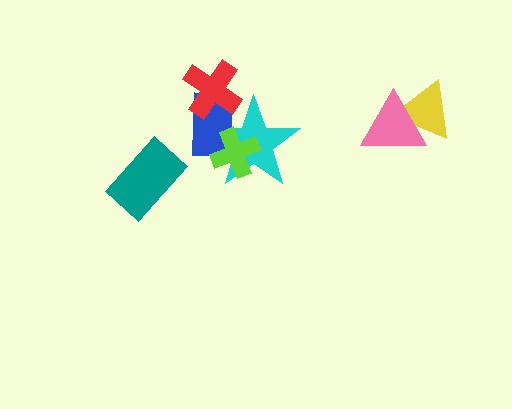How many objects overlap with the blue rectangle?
3 objects overlap with the blue rectangle.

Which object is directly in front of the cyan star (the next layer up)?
The blue rectangle is directly in front of the cyan star.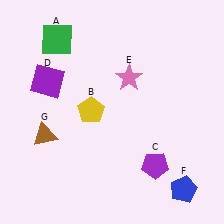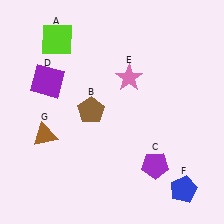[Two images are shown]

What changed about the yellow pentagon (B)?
In Image 1, B is yellow. In Image 2, it changed to brown.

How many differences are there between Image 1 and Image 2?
There are 2 differences between the two images.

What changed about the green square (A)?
In Image 1, A is green. In Image 2, it changed to lime.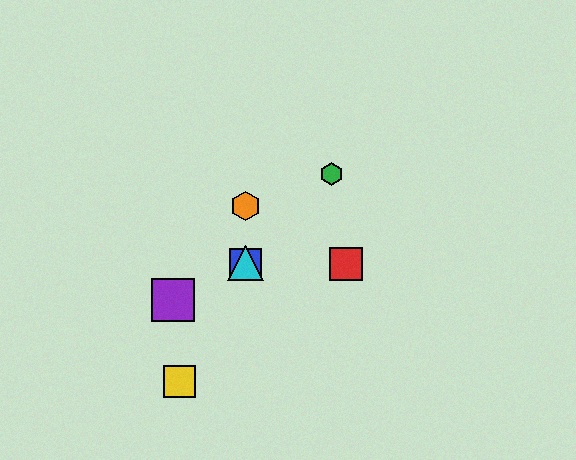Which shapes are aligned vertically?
The blue square, the orange hexagon, the cyan triangle are aligned vertically.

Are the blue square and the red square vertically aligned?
No, the blue square is at x≈245 and the red square is at x≈346.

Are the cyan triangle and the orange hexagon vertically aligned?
Yes, both are at x≈245.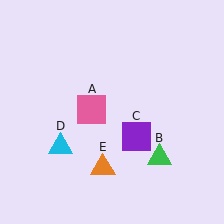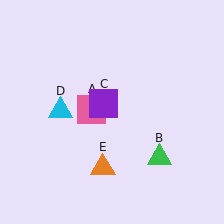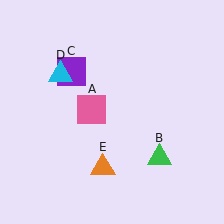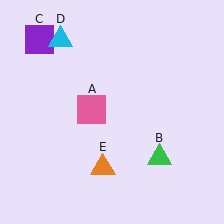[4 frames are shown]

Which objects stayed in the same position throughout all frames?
Pink square (object A) and green triangle (object B) and orange triangle (object E) remained stationary.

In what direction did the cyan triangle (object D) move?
The cyan triangle (object D) moved up.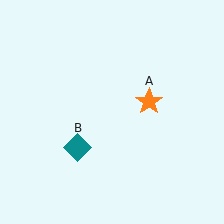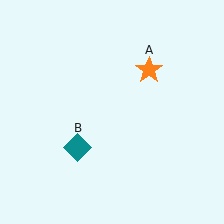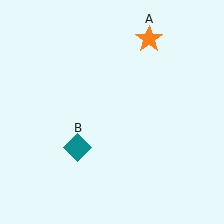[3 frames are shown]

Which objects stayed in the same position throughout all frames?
Teal diamond (object B) remained stationary.